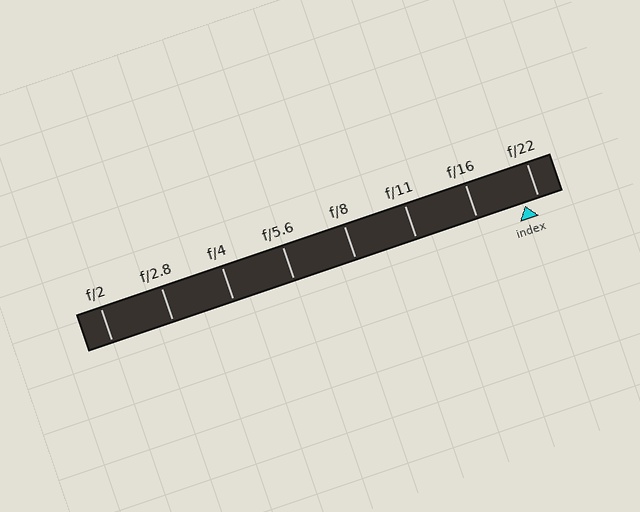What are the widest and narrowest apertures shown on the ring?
The widest aperture shown is f/2 and the narrowest is f/22.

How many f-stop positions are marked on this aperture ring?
There are 8 f-stop positions marked.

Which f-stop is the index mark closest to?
The index mark is closest to f/22.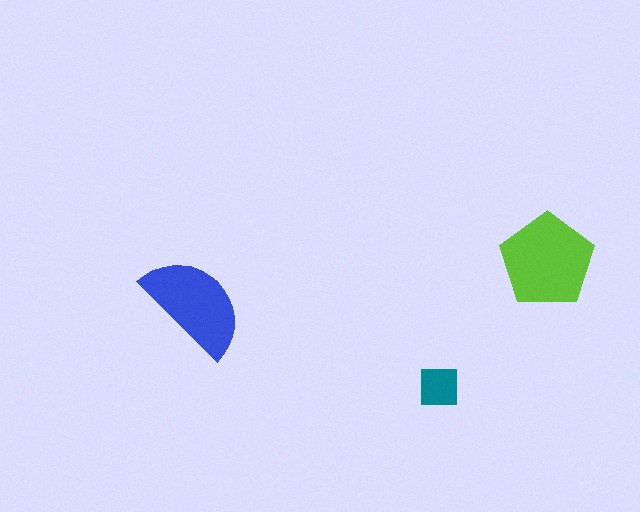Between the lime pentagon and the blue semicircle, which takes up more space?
The lime pentagon.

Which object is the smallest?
The teal square.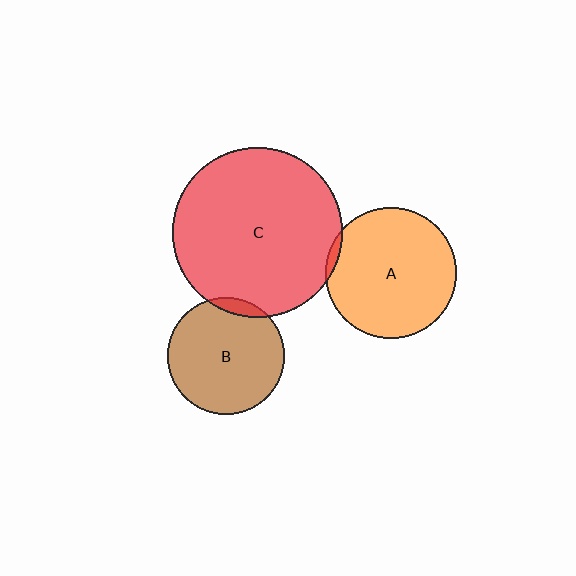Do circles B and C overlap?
Yes.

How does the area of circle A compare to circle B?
Approximately 1.3 times.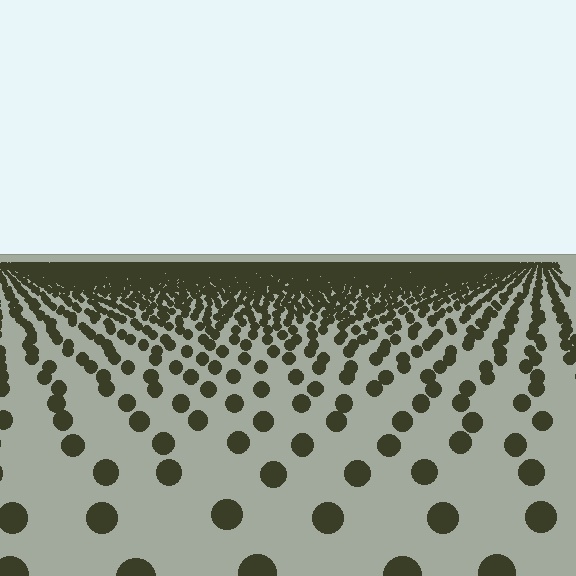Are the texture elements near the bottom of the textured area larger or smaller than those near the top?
Larger. Near the bottom, elements are closer to the viewer and appear at a bigger on-screen size.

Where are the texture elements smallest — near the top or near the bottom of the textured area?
Near the top.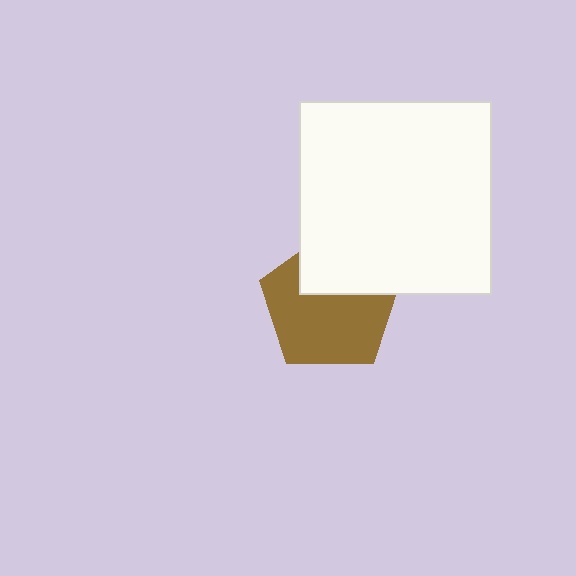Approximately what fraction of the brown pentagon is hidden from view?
Roughly 34% of the brown pentagon is hidden behind the white square.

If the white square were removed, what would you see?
You would see the complete brown pentagon.